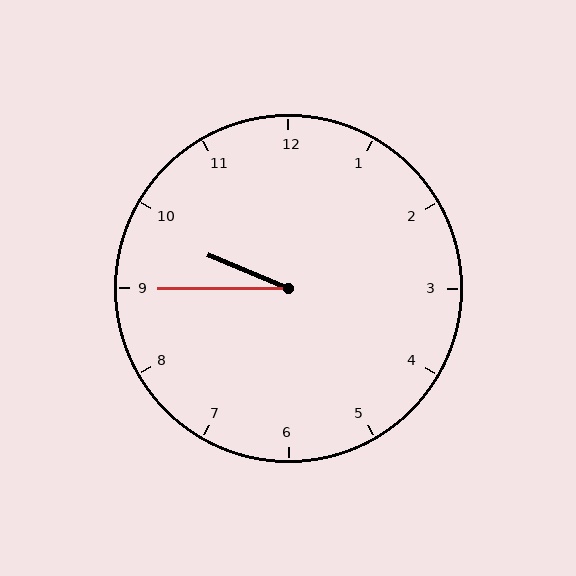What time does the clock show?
9:45.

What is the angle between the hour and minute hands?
Approximately 22 degrees.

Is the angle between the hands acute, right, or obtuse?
It is acute.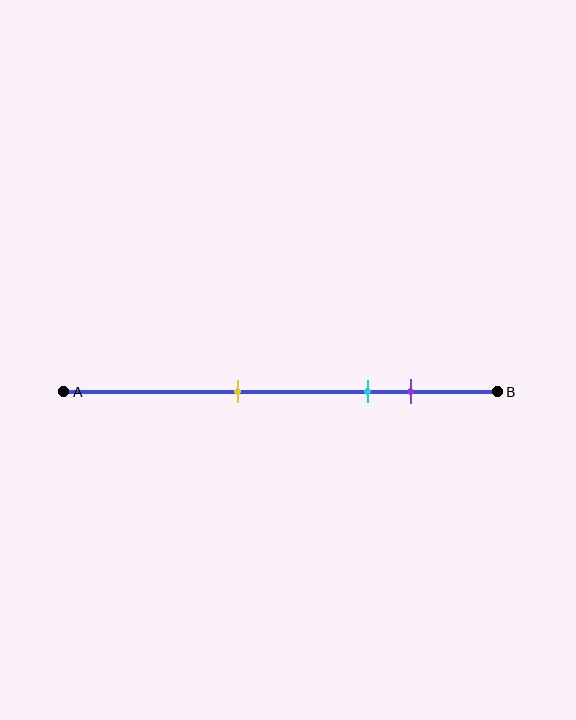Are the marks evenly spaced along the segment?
No, the marks are not evenly spaced.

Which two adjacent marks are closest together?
The cyan and purple marks are the closest adjacent pair.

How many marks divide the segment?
There are 3 marks dividing the segment.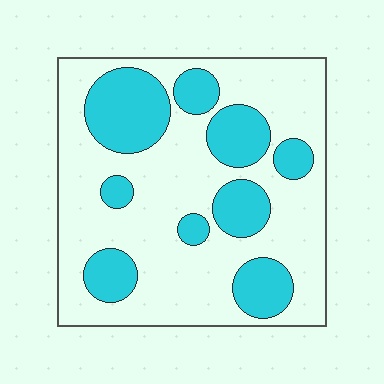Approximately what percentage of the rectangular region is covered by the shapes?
Approximately 30%.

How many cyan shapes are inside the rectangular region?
9.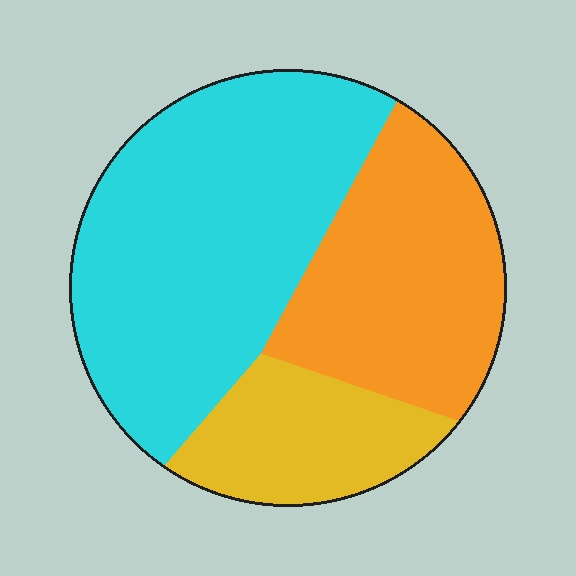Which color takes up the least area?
Yellow, at roughly 20%.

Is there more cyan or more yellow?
Cyan.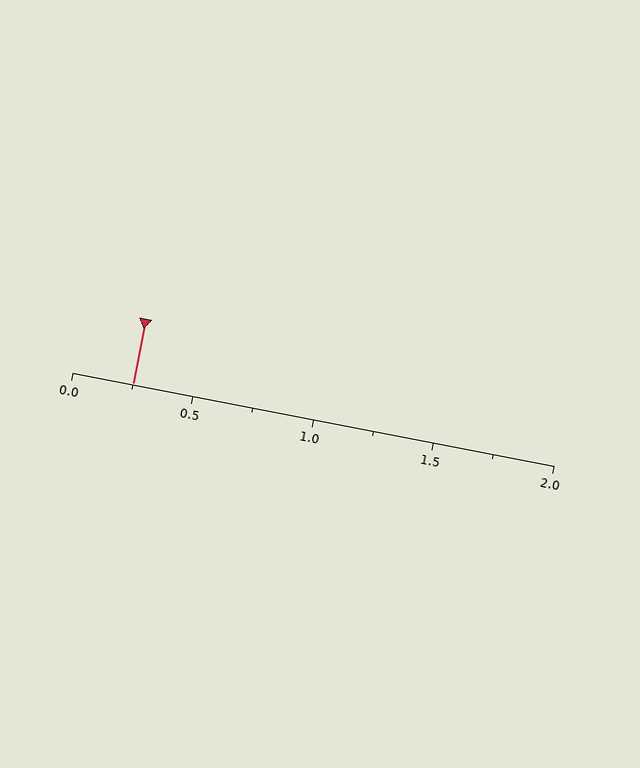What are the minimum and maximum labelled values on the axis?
The axis runs from 0.0 to 2.0.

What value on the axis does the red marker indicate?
The marker indicates approximately 0.25.